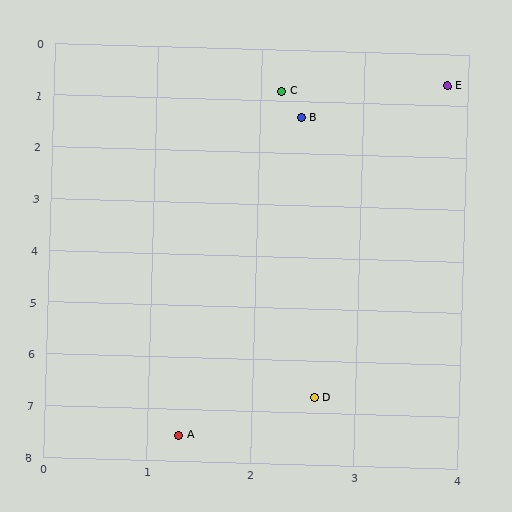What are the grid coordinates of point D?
Point D is at approximately (2.6, 6.7).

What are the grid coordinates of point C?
Point C is at approximately (2.2, 0.8).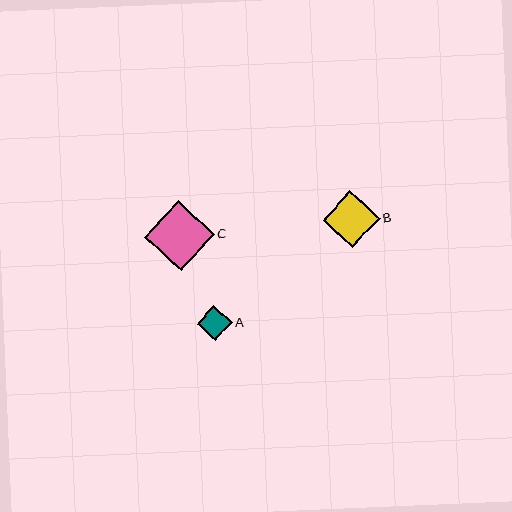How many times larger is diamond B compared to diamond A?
Diamond B is approximately 1.6 times the size of diamond A.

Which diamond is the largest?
Diamond C is the largest with a size of approximately 69 pixels.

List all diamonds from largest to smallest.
From largest to smallest: C, B, A.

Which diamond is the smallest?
Diamond A is the smallest with a size of approximately 35 pixels.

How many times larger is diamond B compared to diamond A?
Diamond B is approximately 1.6 times the size of diamond A.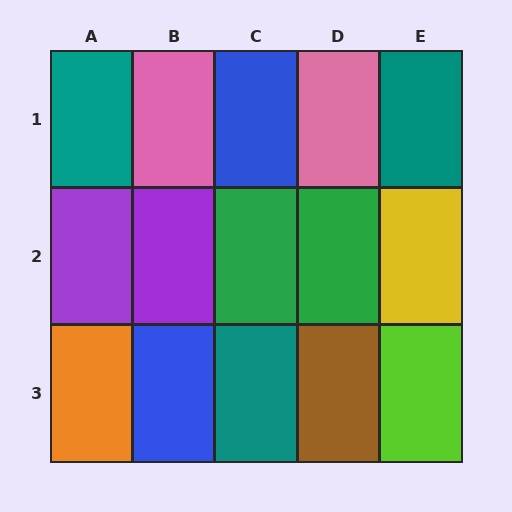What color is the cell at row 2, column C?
Green.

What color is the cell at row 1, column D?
Pink.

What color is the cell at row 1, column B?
Pink.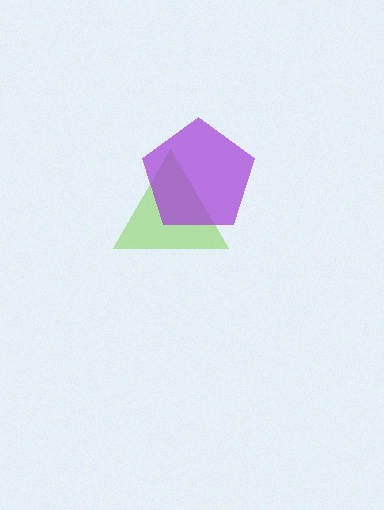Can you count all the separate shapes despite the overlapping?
Yes, there are 2 separate shapes.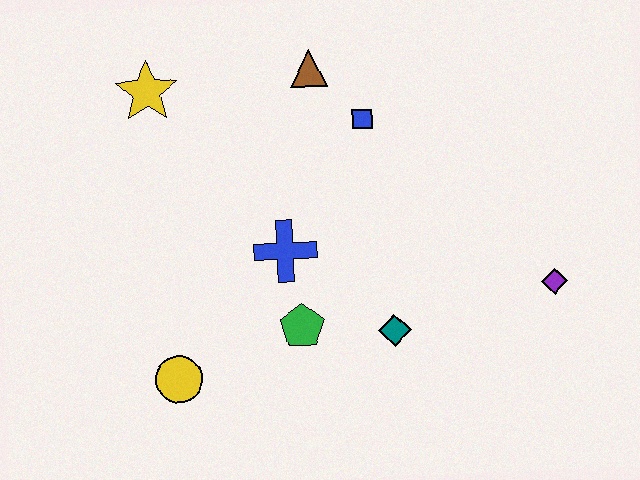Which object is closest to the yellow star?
The brown triangle is closest to the yellow star.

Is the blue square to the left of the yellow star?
No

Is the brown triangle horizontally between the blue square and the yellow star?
Yes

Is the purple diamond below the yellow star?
Yes